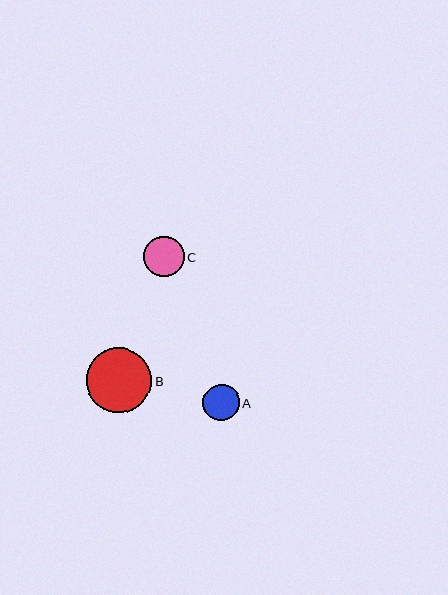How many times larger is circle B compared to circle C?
Circle B is approximately 1.6 times the size of circle C.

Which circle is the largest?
Circle B is the largest with a size of approximately 65 pixels.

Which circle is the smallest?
Circle A is the smallest with a size of approximately 36 pixels.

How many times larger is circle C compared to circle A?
Circle C is approximately 1.1 times the size of circle A.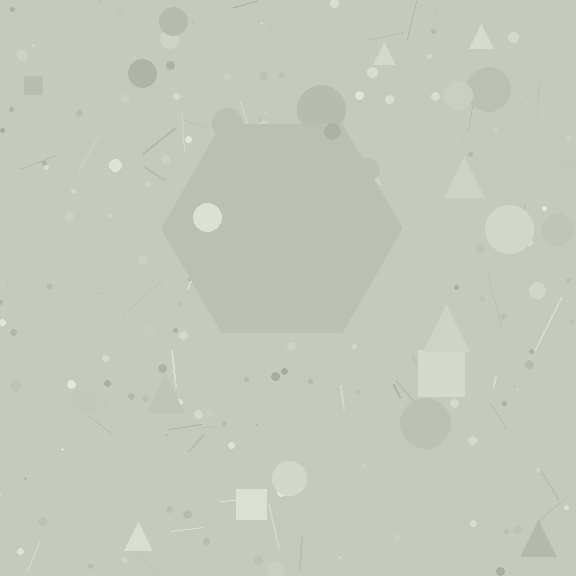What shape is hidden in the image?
A hexagon is hidden in the image.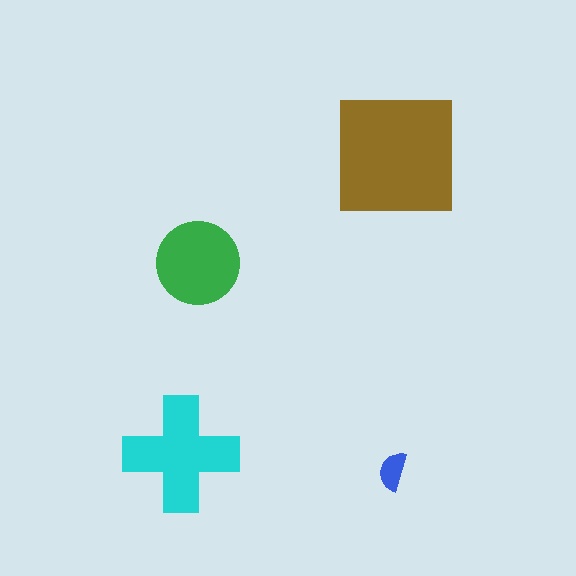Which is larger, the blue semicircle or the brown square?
The brown square.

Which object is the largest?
The brown square.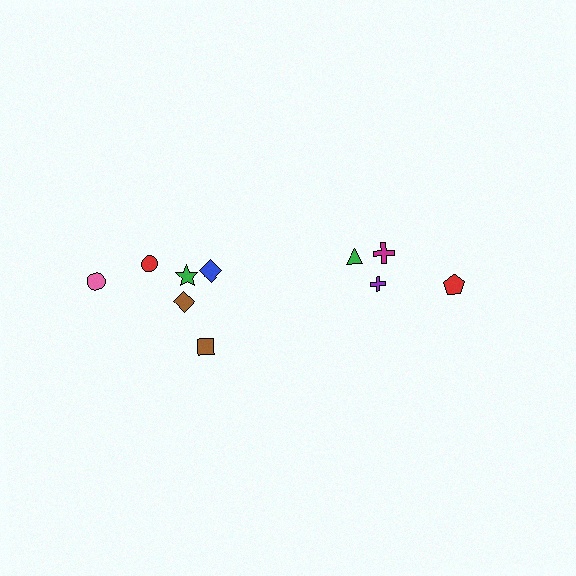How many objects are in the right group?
There are 4 objects.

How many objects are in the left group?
There are 6 objects.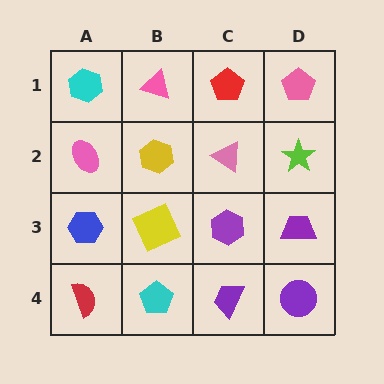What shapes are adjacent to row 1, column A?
A pink ellipse (row 2, column A), a pink triangle (row 1, column B).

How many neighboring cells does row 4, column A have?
2.